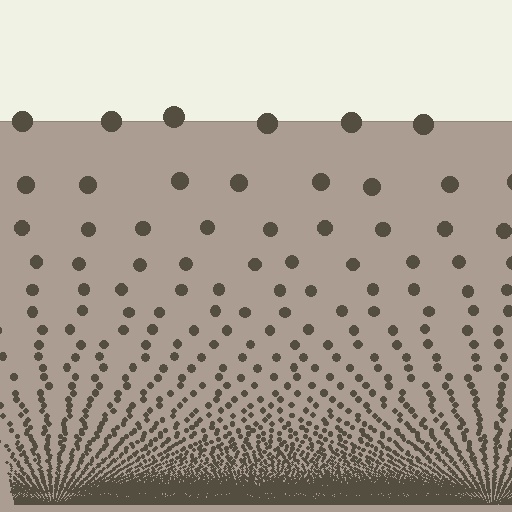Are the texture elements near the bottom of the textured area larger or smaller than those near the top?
Smaller. The gradient is inverted — elements near the bottom are smaller and denser.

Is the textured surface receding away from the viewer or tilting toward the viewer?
The surface appears to tilt toward the viewer. Texture elements get larger and sparser toward the top.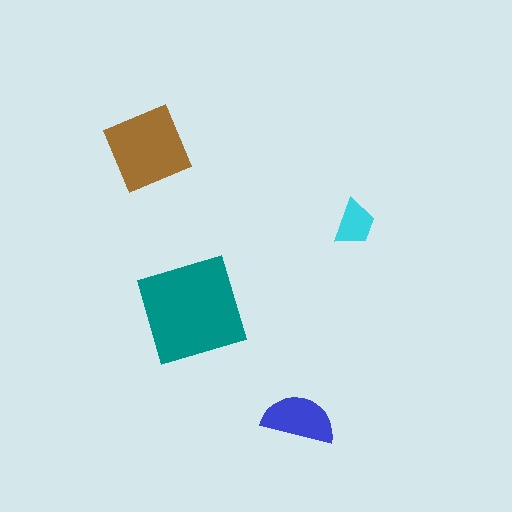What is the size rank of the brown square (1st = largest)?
2nd.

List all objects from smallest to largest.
The cyan trapezoid, the blue semicircle, the brown square, the teal diamond.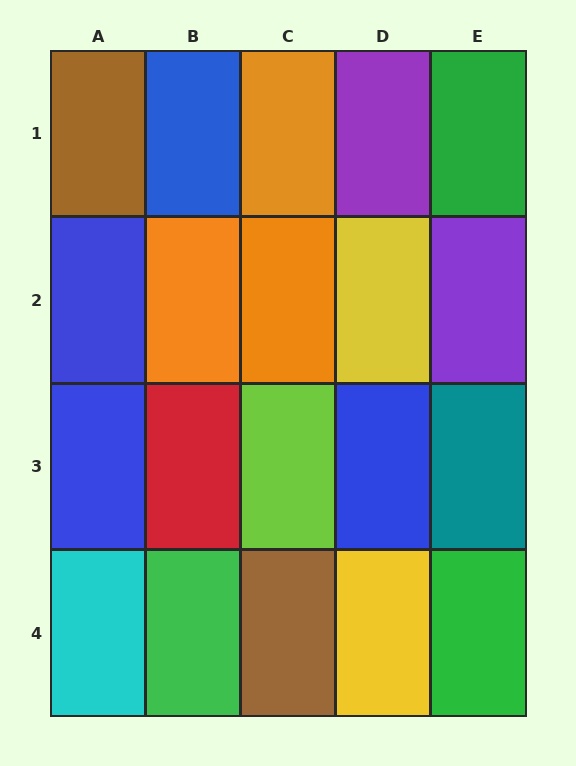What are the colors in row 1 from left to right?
Brown, blue, orange, purple, green.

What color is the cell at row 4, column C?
Brown.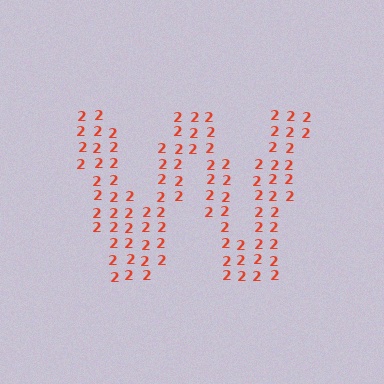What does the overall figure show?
The overall figure shows the letter W.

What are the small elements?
The small elements are digit 2's.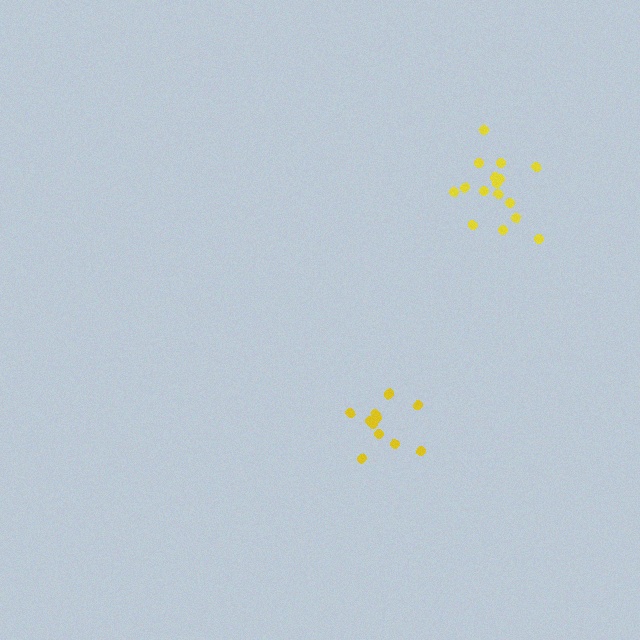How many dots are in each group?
Group 1: 12 dots, Group 2: 16 dots (28 total).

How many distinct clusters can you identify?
There are 2 distinct clusters.